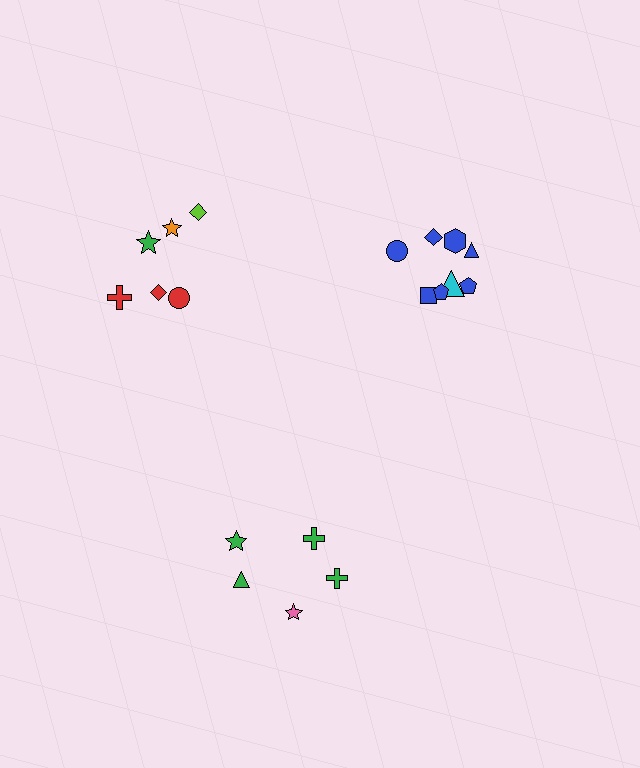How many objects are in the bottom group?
There are 5 objects.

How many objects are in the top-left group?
There are 6 objects.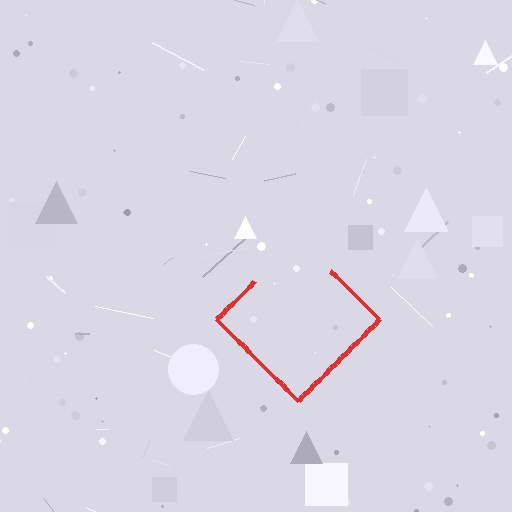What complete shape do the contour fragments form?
The contour fragments form a diamond.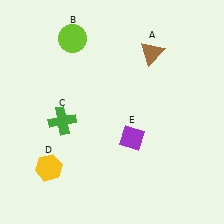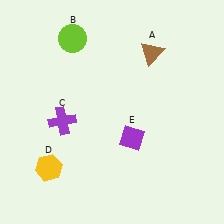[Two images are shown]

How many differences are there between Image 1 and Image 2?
There is 1 difference between the two images.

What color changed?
The cross (C) changed from green in Image 1 to purple in Image 2.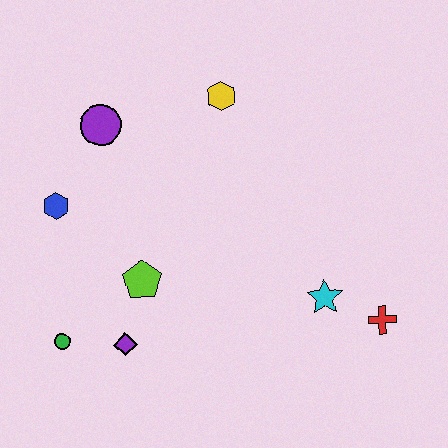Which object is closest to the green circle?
The purple diamond is closest to the green circle.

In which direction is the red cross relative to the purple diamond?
The red cross is to the right of the purple diamond.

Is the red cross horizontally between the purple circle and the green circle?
No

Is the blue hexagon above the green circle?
Yes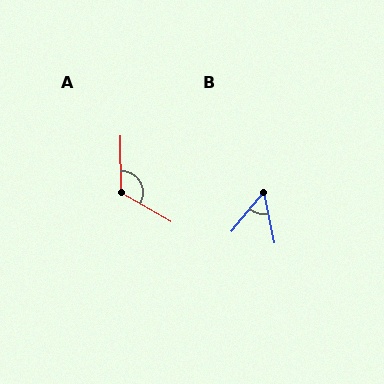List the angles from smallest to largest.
B (51°), A (121°).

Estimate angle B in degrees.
Approximately 51 degrees.